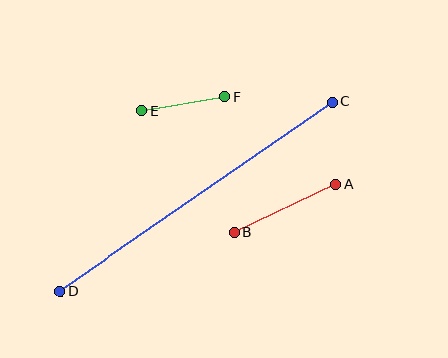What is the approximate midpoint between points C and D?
The midpoint is at approximately (196, 196) pixels.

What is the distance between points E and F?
The distance is approximately 84 pixels.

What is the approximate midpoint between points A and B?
The midpoint is at approximately (285, 208) pixels.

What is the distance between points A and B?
The distance is approximately 112 pixels.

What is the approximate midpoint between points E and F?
The midpoint is at approximately (183, 104) pixels.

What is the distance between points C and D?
The distance is approximately 331 pixels.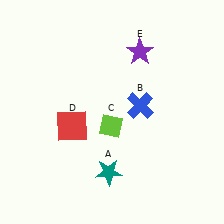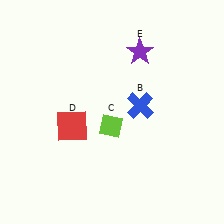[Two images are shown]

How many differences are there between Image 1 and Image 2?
There is 1 difference between the two images.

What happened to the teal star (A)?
The teal star (A) was removed in Image 2. It was in the bottom-left area of Image 1.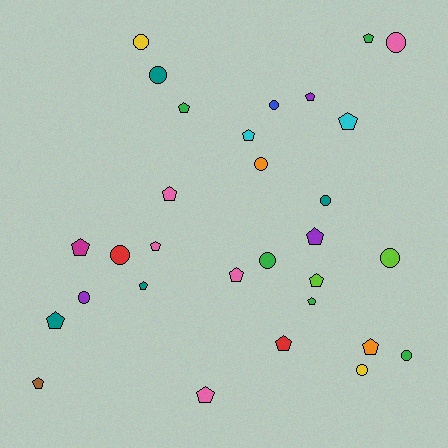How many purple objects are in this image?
There are 3 purple objects.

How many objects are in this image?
There are 30 objects.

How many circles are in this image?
There are 12 circles.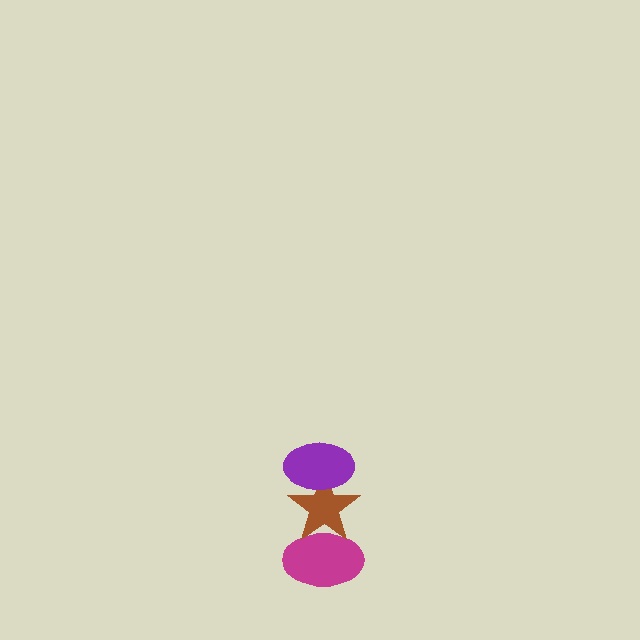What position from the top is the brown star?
The brown star is 2nd from the top.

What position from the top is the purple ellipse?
The purple ellipse is 1st from the top.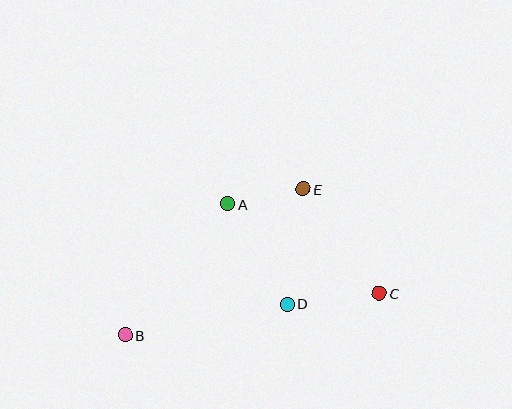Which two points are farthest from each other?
Points B and C are farthest from each other.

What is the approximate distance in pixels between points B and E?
The distance between B and E is approximately 230 pixels.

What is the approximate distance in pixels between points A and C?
The distance between A and C is approximately 176 pixels.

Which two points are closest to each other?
Points A and E are closest to each other.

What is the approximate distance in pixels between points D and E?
The distance between D and E is approximately 116 pixels.